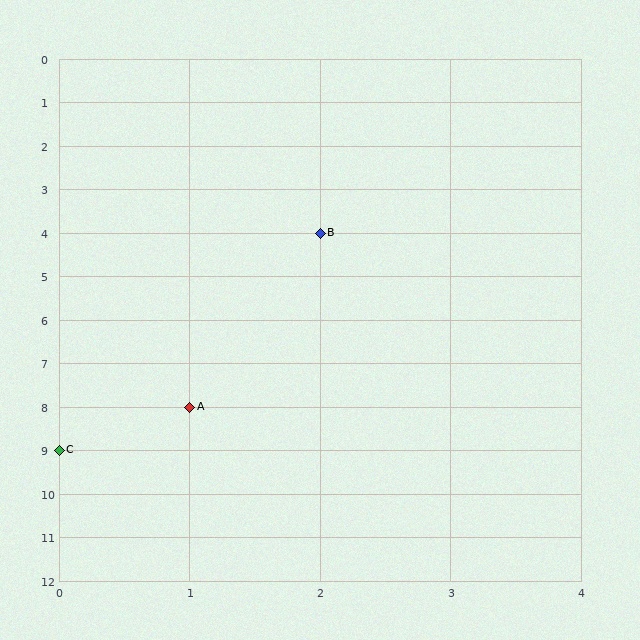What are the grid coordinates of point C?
Point C is at grid coordinates (0, 9).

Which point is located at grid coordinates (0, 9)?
Point C is at (0, 9).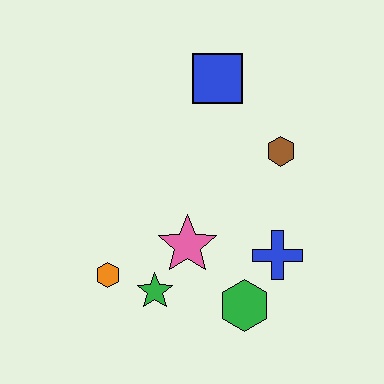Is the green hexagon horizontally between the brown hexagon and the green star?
Yes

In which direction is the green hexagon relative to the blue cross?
The green hexagon is below the blue cross.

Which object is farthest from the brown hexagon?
The orange hexagon is farthest from the brown hexagon.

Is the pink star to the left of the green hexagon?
Yes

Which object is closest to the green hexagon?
The blue cross is closest to the green hexagon.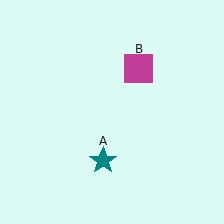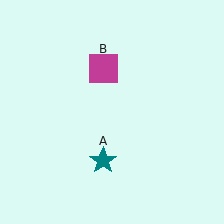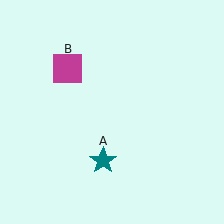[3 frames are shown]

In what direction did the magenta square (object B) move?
The magenta square (object B) moved left.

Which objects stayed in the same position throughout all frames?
Teal star (object A) remained stationary.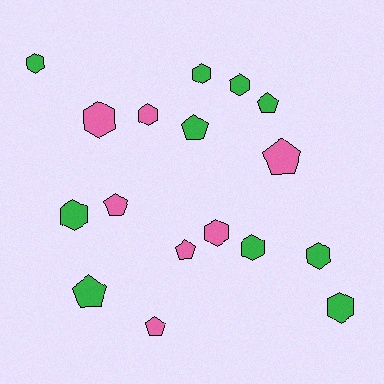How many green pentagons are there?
There are 3 green pentagons.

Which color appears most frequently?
Green, with 10 objects.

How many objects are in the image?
There are 17 objects.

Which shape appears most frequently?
Hexagon, with 10 objects.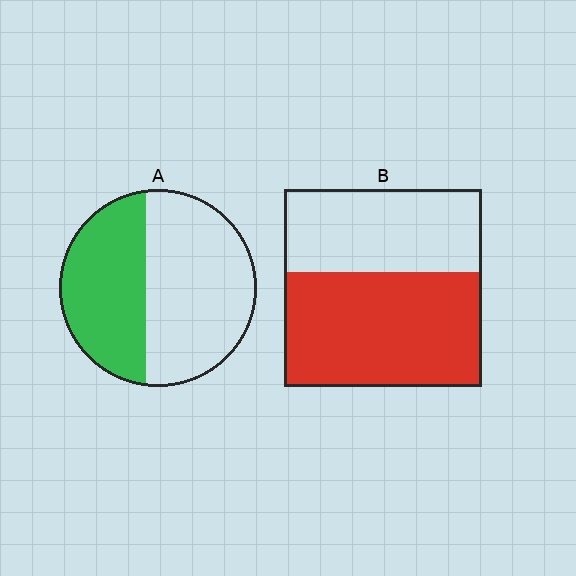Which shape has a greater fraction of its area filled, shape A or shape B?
Shape B.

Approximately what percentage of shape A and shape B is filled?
A is approximately 40% and B is approximately 60%.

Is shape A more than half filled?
No.